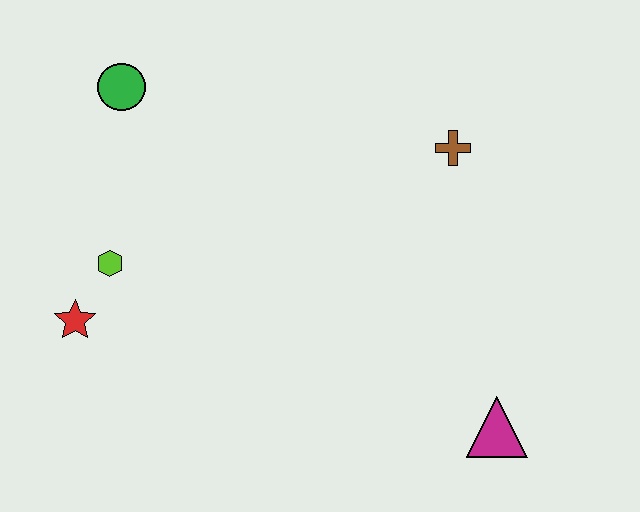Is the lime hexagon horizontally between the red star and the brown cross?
Yes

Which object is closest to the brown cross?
The magenta triangle is closest to the brown cross.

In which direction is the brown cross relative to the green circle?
The brown cross is to the right of the green circle.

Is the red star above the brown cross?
No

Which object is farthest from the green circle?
The magenta triangle is farthest from the green circle.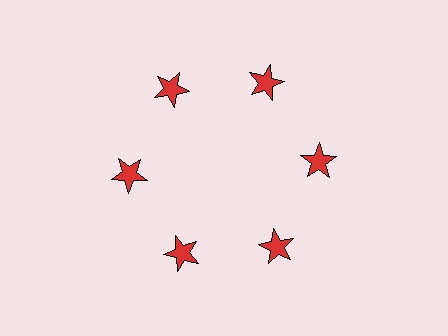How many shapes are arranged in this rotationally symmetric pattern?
There are 6 shapes, arranged in 6 groups of 1.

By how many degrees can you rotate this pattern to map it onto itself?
The pattern maps onto itself every 60 degrees of rotation.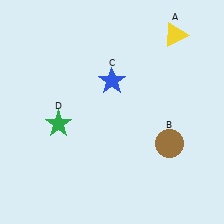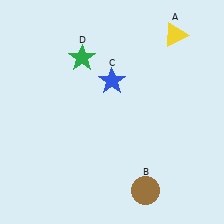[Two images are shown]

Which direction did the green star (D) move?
The green star (D) moved up.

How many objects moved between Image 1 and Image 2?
2 objects moved between the two images.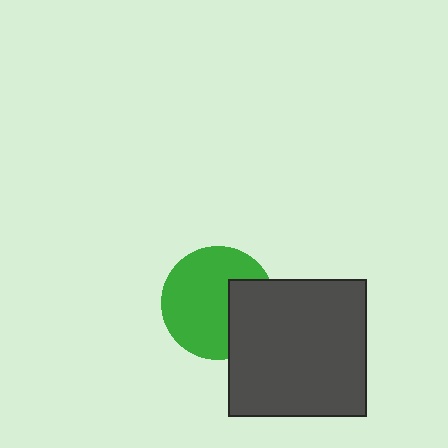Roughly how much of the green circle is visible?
Most of it is visible (roughly 70%).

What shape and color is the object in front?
The object in front is a dark gray square.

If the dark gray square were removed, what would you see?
You would see the complete green circle.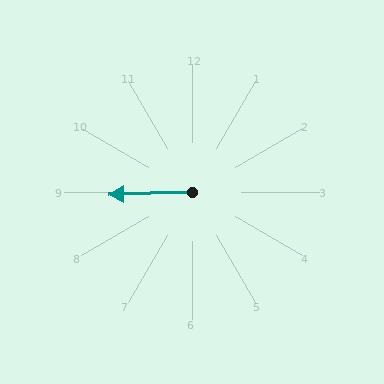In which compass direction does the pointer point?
West.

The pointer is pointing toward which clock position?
Roughly 9 o'clock.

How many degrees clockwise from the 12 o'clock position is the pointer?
Approximately 268 degrees.